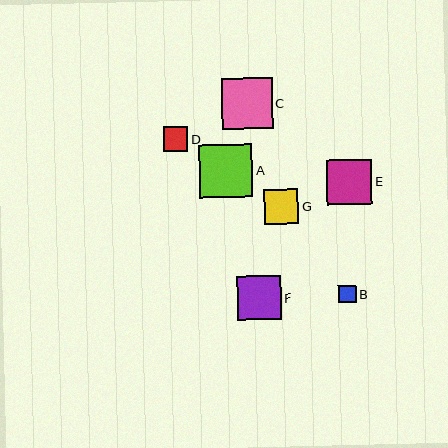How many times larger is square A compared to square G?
Square A is approximately 1.5 times the size of square G.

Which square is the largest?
Square A is the largest with a size of approximately 53 pixels.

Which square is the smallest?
Square B is the smallest with a size of approximately 17 pixels.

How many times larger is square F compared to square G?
Square F is approximately 1.3 times the size of square G.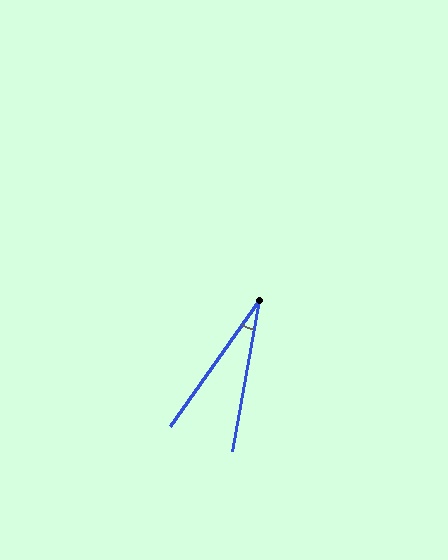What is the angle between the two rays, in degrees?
Approximately 25 degrees.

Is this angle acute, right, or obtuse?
It is acute.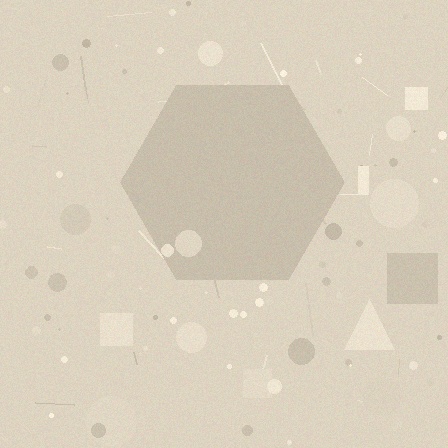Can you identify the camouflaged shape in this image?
The camouflaged shape is a hexagon.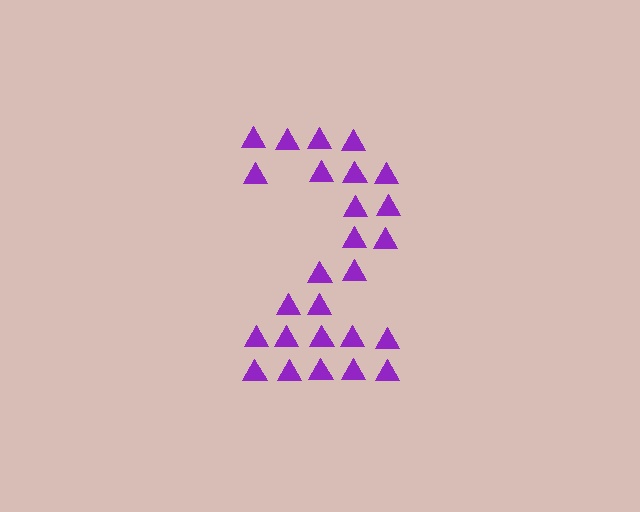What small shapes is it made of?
It is made of small triangles.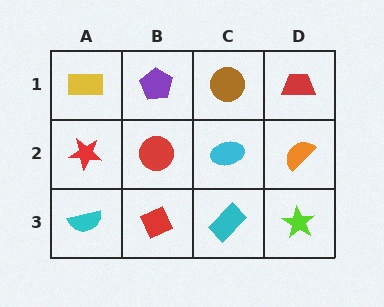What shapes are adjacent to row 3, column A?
A red star (row 2, column A), a red diamond (row 3, column B).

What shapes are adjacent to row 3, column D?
An orange semicircle (row 2, column D), a cyan rectangle (row 3, column C).